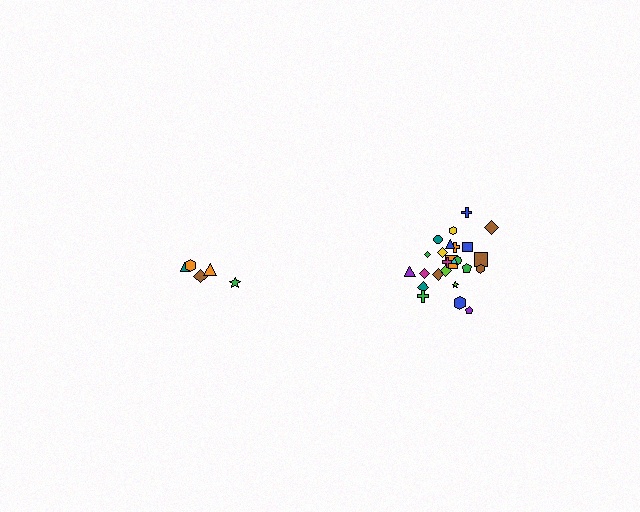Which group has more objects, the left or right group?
The right group.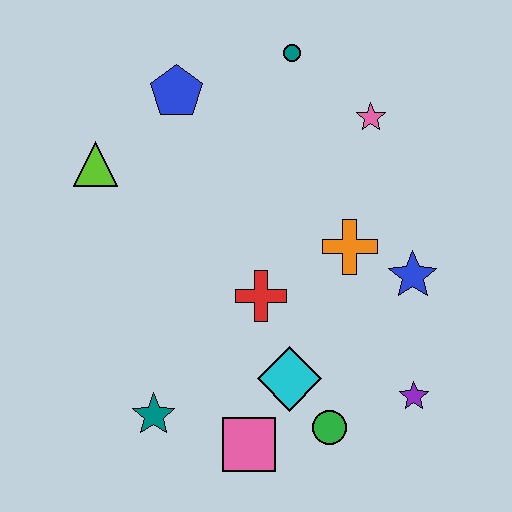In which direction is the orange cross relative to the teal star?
The orange cross is to the right of the teal star.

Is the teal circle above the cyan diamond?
Yes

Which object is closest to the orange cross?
The blue star is closest to the orange cross.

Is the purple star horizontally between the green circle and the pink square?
No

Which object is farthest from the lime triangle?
The purple star is farthest from the lime triangle.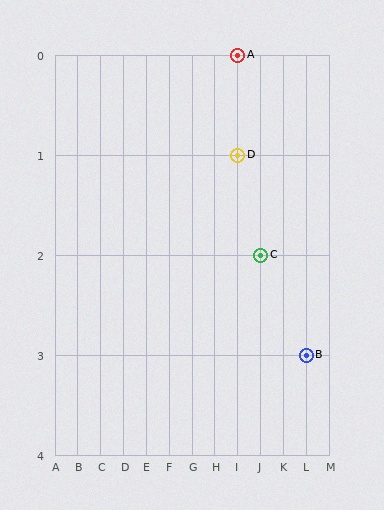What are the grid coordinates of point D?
Point D is at grid coordinates (I, 1).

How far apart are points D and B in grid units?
Points D and B are 3 columns and 2 rows apart (about 3.6 grid units diagonally).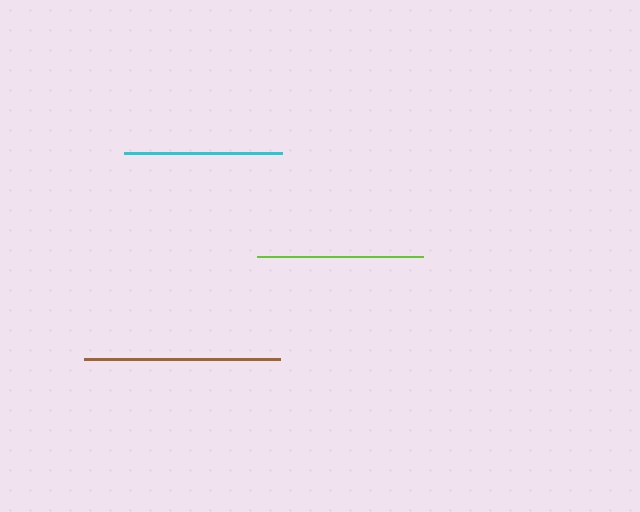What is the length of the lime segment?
The lime segment is approximately 166 pixels long.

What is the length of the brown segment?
The brown segment is approximately 196 pixels long.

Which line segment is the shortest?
The cyan line is the shortest at approximately 158 pixels.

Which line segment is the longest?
The brown line is the longest at approximately 196 pixels.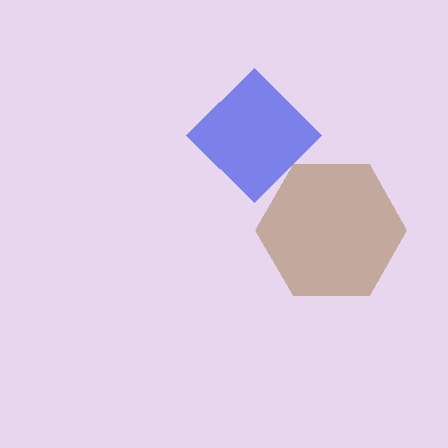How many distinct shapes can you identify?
There are 2 distinct shapes: a blue diamond, a brown hexagon.